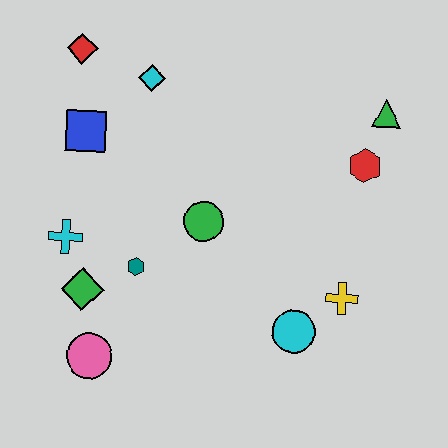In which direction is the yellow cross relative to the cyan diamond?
The yellow cross is below the cyan diamond.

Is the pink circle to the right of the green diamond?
Yes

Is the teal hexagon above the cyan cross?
No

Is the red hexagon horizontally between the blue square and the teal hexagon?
No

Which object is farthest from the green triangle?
The pink circle is farthest from the green triangle.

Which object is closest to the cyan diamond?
The red diamond is closest to the cyan diamond.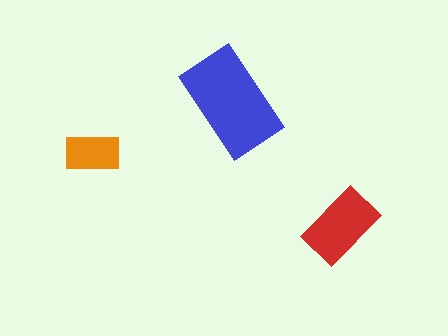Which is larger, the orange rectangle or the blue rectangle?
The blue one.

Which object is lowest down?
The red rectangle is bottommost.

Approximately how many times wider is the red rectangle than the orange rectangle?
About 1.5 times wider.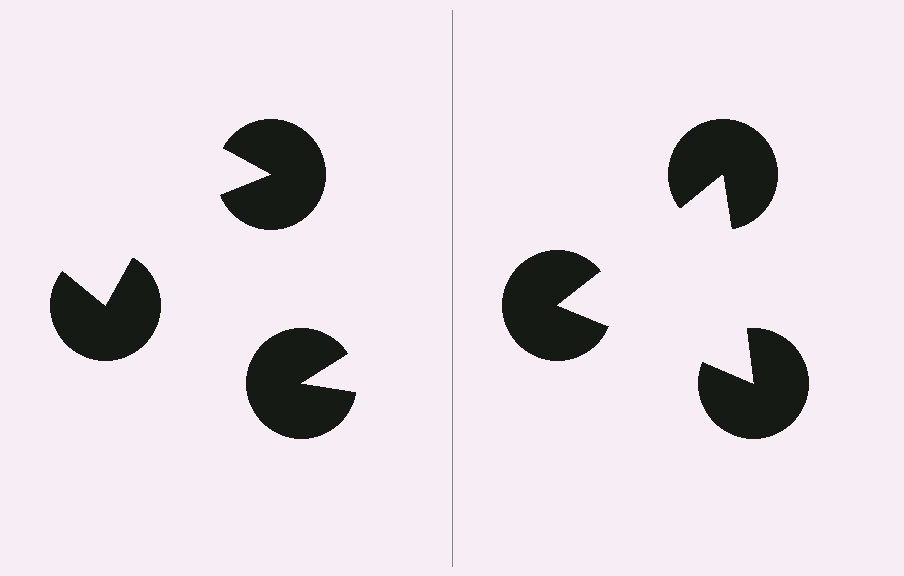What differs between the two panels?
The pac-man discs are positioned identically on both sides; only the wedge orientations differ. On the right they align to a triangle; on the left they are misaligned.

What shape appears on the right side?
An illusory triangle.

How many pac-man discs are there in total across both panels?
6 — 3 on each side.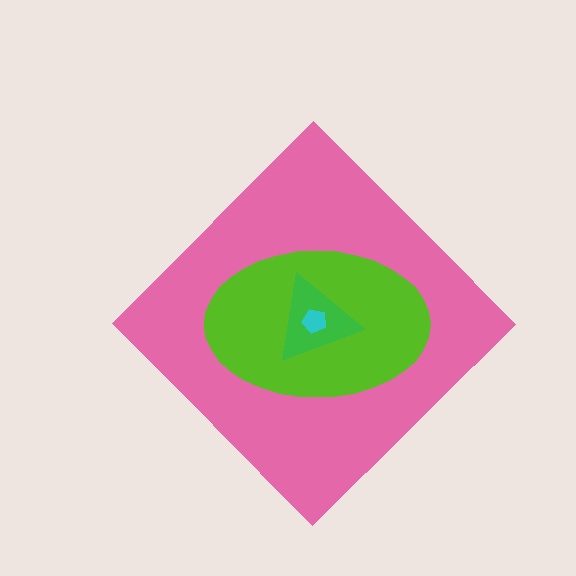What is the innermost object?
The cyan pentagon.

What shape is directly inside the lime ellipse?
The green triangle.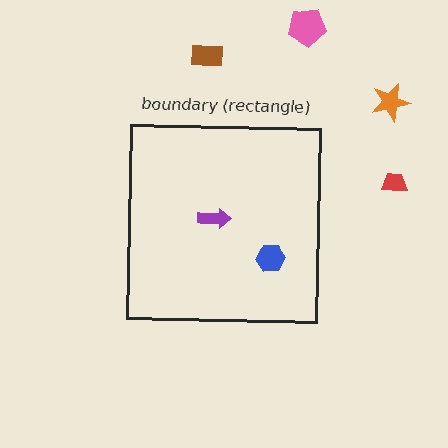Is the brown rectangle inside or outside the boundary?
Outside.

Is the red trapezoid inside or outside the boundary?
Outside.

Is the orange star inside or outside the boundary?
Outside.